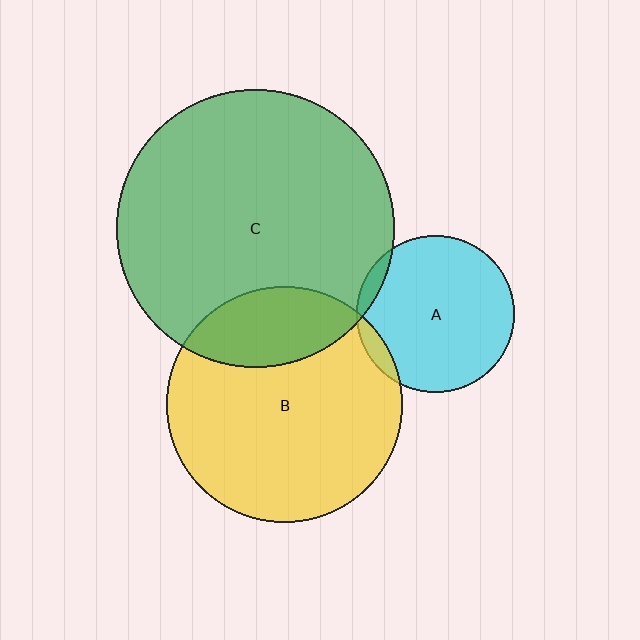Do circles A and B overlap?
Yes.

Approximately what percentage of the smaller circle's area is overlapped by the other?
Approximately 5%.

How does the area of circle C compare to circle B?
Approximately 1.4 times.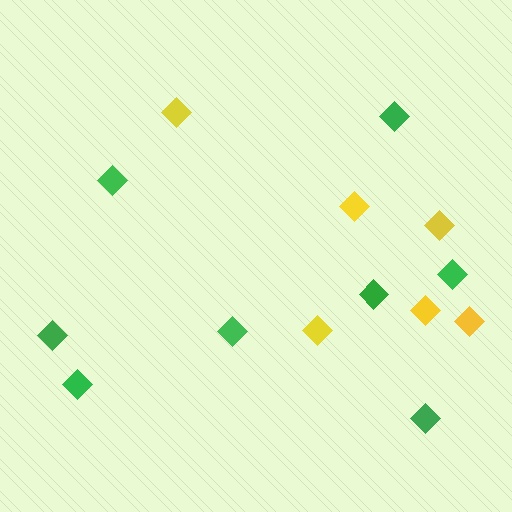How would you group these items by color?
There are 2 groups: one group of green diamonds (8) and one group of yellow diamonds (6).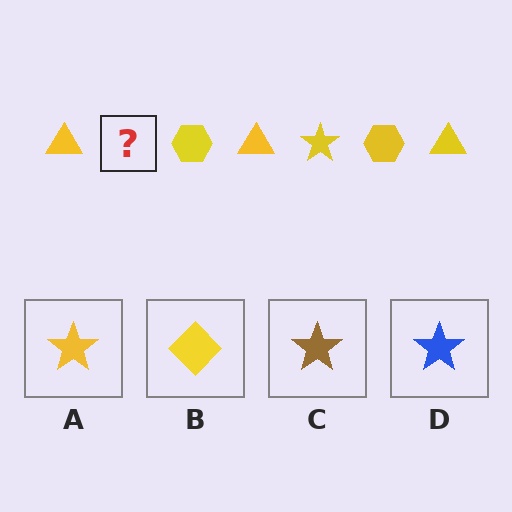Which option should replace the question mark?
Option A.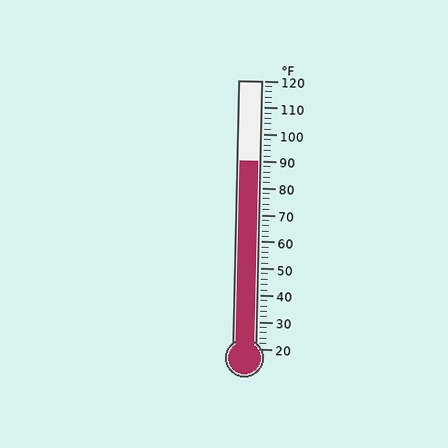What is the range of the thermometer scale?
The thermometer scale ranges from 20°F to 120°F.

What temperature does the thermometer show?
The thermometer shows approximately 90°F.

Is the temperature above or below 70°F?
The temperature is above 70°F.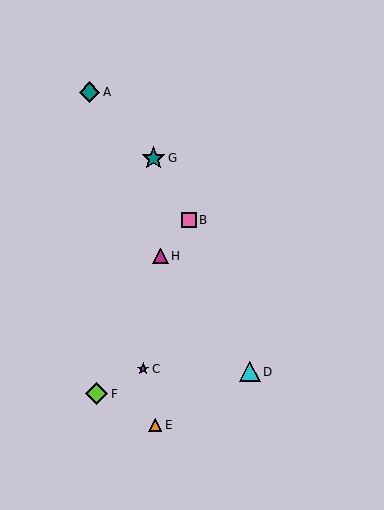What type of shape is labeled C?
Shape C is a purple star.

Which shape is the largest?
The teal star (labeled G) is the largest.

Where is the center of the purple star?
The center of the purple star is at (143, 369).